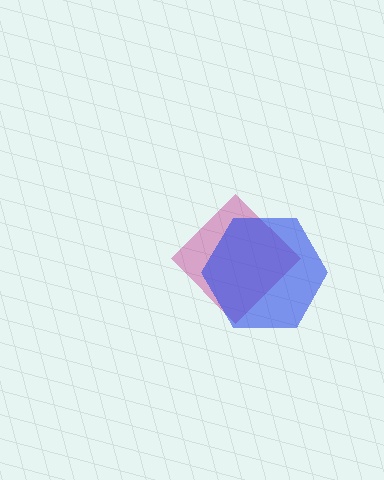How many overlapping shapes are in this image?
There are 2 overlapping shapes in the image.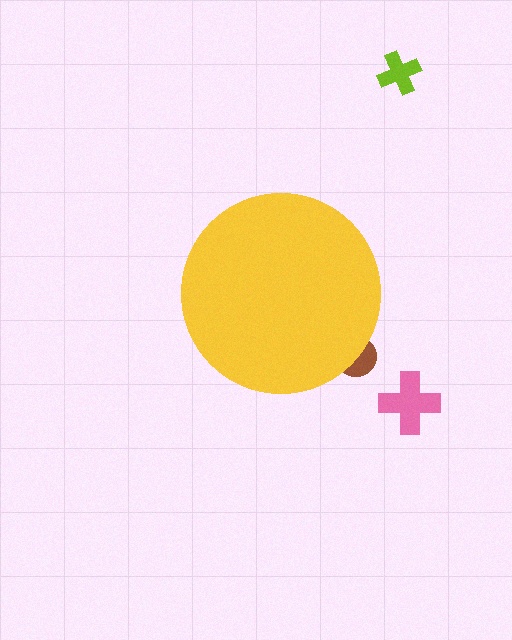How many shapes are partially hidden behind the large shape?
1 shape is partially hidden.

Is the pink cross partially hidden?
No, the pink cross is fully visible.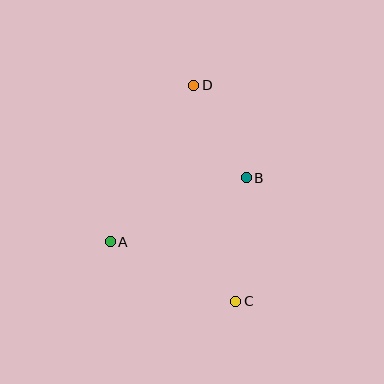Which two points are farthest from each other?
Points C and D are farthest from each other.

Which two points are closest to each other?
Points B and D are closest to each other.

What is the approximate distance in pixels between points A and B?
The distance between A and B is approximately 150 pixels.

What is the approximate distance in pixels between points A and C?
The distance between A and C is approximately 139 pixels.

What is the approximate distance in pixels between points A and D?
The distance between A and D is approximately 178 pixels.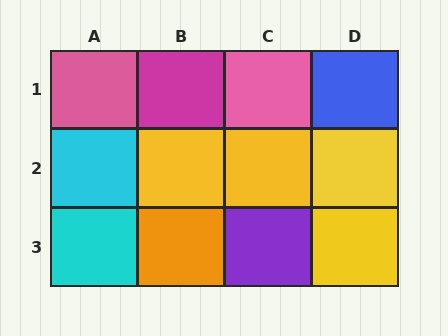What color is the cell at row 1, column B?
Magenta.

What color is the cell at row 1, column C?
Pink.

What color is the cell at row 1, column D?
Blue.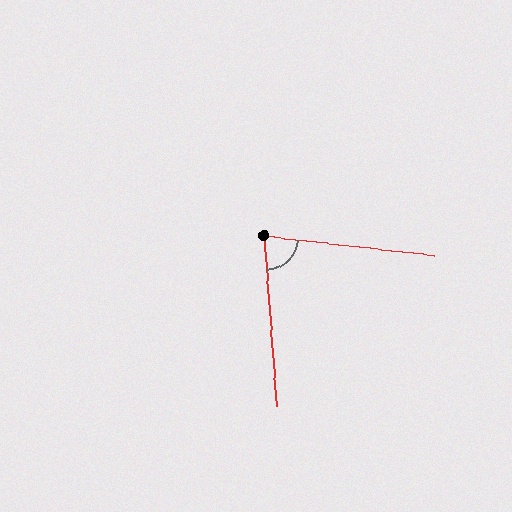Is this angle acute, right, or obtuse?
It is acute.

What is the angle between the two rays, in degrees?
Approximately 79 degrees.